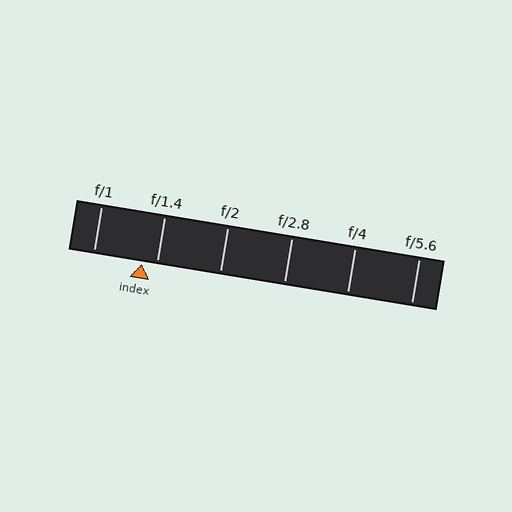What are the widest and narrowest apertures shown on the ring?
The widest aperture shown is f/1 and the narrowest is f/5.6.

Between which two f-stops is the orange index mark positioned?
The index mark is between f/1 and f/1.4.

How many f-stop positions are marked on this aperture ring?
There are 6 f-stop positions marked.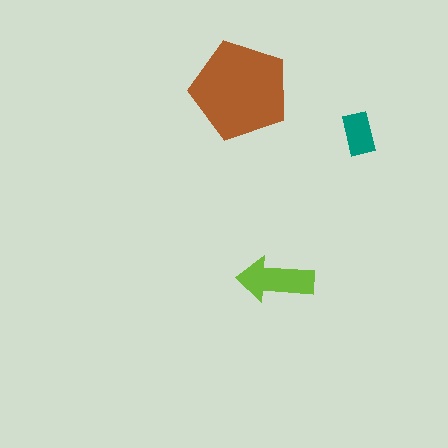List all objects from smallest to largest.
The teal rectangle, the lime arrow, the brown pentagon.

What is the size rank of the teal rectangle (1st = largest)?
3rd.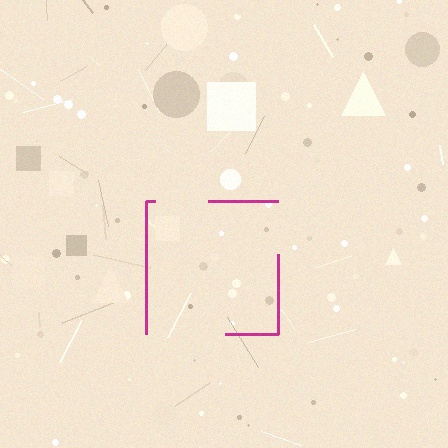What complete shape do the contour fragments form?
The contour fragments form a square.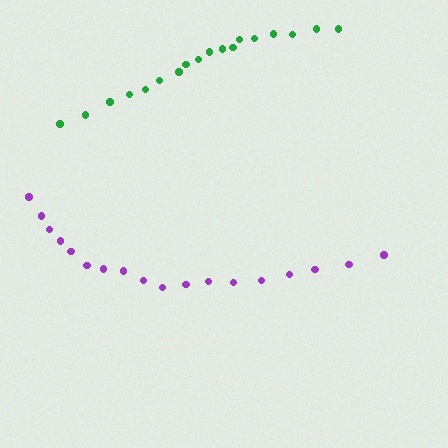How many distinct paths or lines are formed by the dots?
There are 2 distinct paths.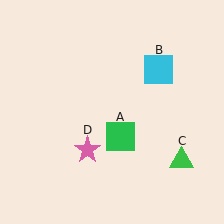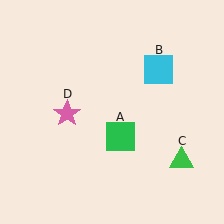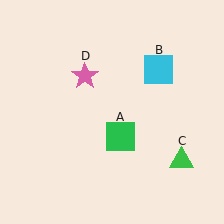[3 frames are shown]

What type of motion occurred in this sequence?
The pink star (object D) rotated clockwise around the center of the scene.